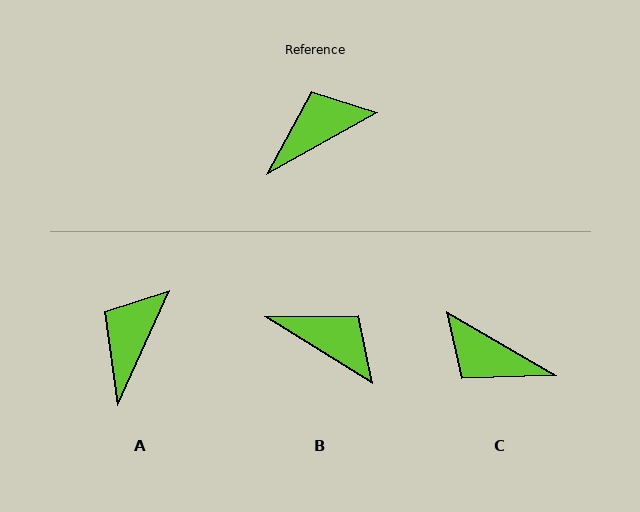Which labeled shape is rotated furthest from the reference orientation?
C, about 120 degrees away.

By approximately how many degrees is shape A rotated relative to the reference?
Approximately 36 degrees counter-clockwise.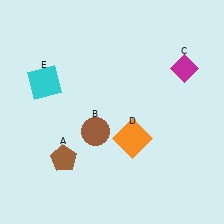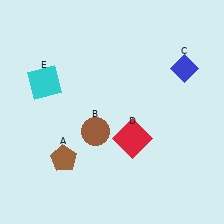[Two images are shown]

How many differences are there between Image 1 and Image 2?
There are 2 differences between the two images.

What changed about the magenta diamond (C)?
In Image 1, C is magenta. In Image 2, it changed to blue.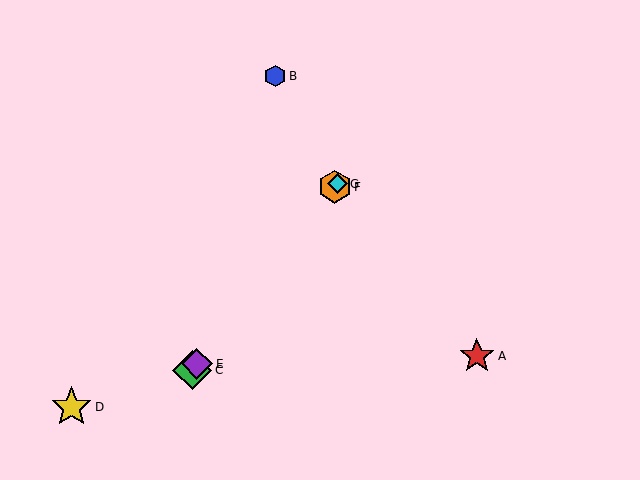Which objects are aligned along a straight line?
Objects C, E, F, G are aligned along a straight line.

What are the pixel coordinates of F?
Object F is at (335, 187).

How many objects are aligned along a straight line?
4 objects (C, E, F, G) are aligned along a straight line.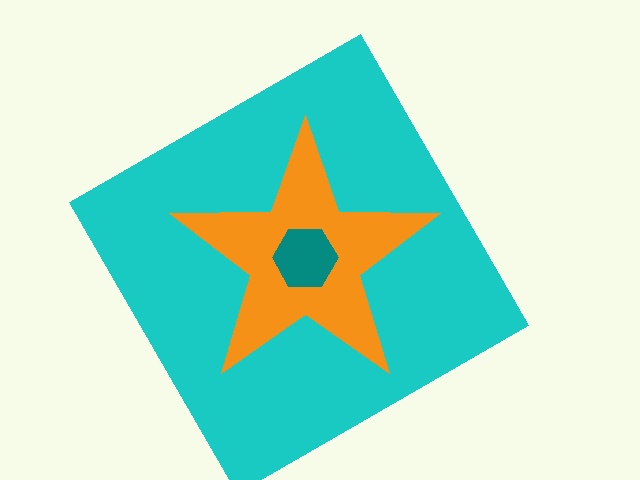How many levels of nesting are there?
3.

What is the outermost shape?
The cyan diamond.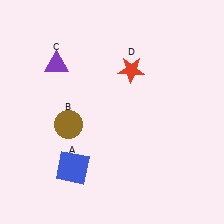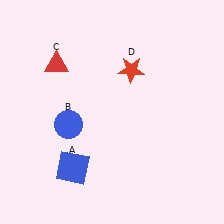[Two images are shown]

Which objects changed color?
B changed from brown to blue. C changed from purple to red.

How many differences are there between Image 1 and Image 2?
There are 2 differences between the two images.